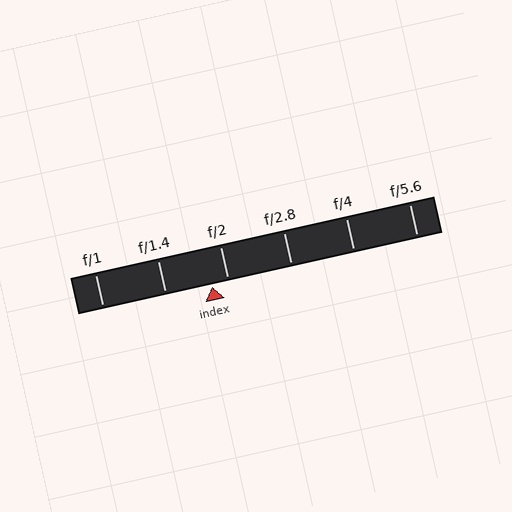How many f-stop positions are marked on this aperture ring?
There are 6 f-stop positions marked.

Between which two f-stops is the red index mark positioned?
The index mark is between f/1.4 and f/2.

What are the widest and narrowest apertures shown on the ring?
The widest aperture shown is f/1 and the narrowest is f/5.6.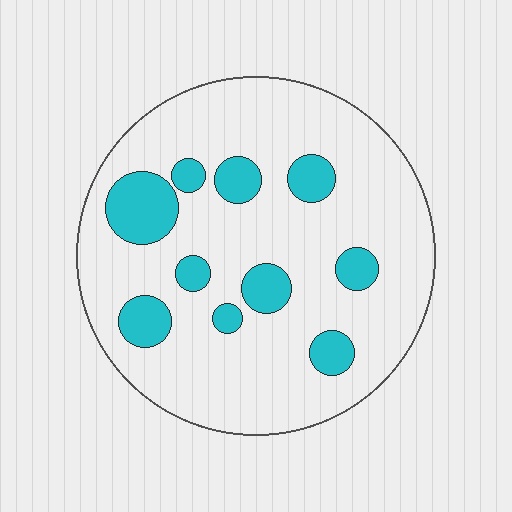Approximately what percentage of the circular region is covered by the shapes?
Approximately 20%.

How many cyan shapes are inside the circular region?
10.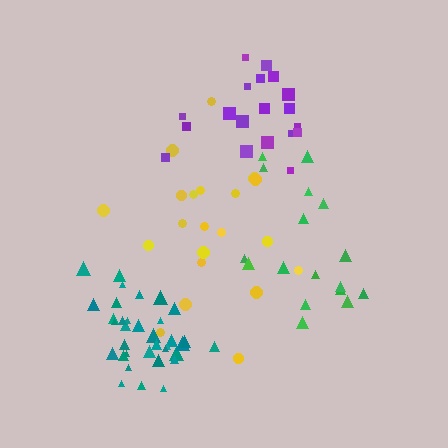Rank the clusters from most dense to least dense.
teal, purple, green, yellow.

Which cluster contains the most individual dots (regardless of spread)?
Teal (35).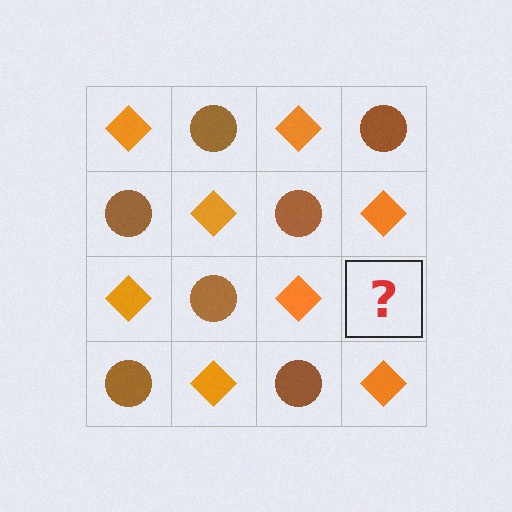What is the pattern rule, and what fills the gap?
The rule is that it alternates orange diamond and brown circle in a checkerboard pattern. The gap should be filled with a brown circle.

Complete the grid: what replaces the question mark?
The question mark should be replaced with a brown circle.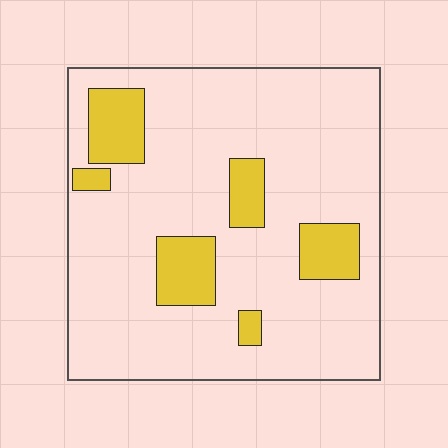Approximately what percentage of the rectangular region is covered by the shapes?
Approximately 15%.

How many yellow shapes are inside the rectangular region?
6.